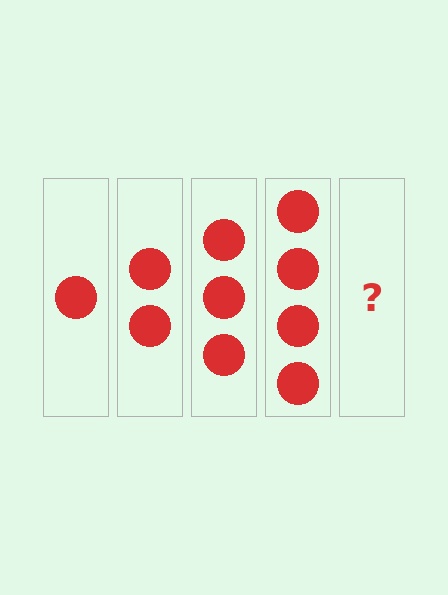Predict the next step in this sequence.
The next step is 5 circles.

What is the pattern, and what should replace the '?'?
The pattern is that each step adds one more circle. The '?' should be 5 circles.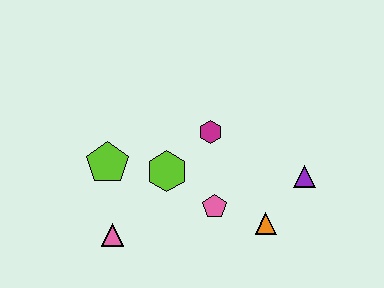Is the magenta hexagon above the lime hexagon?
Yes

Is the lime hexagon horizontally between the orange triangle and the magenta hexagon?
No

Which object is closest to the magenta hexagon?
The lime hexagon is closest to the magenta hexagon.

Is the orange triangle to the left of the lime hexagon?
No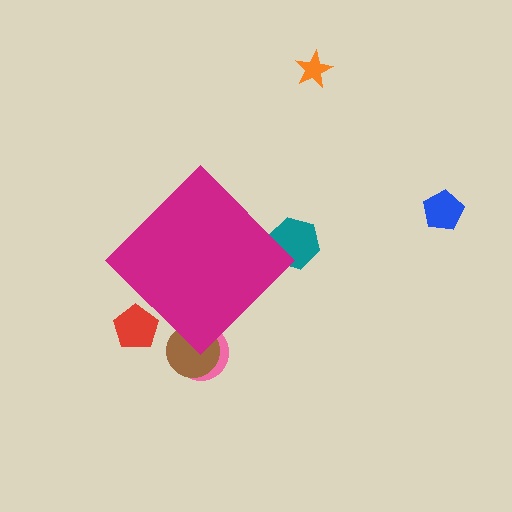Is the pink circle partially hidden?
Yes, the pink circle is partially hidden behind the magenta diamond.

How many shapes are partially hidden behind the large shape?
4 shapes are partially hidden.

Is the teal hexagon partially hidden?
Yes, the teal hexagon is partially hidden behind the magenta diamond.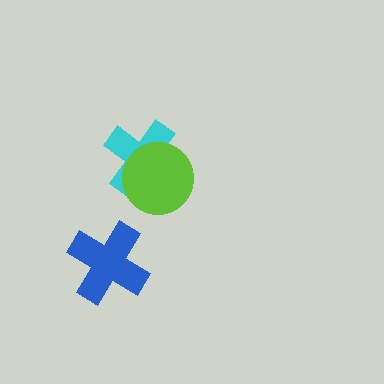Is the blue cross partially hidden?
No, no other shape covers it.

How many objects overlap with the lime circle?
1 object overlaps with the lime circle.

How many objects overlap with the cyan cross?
1 object overlaps with the cyan cross.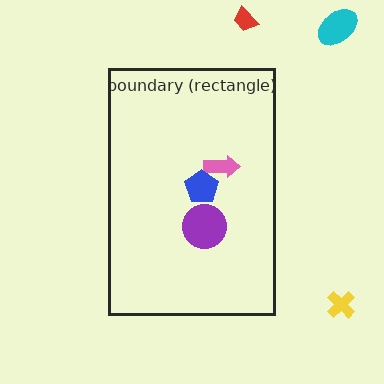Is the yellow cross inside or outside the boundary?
Outside.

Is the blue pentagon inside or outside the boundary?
Inside.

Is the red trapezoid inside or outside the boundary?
Outside.